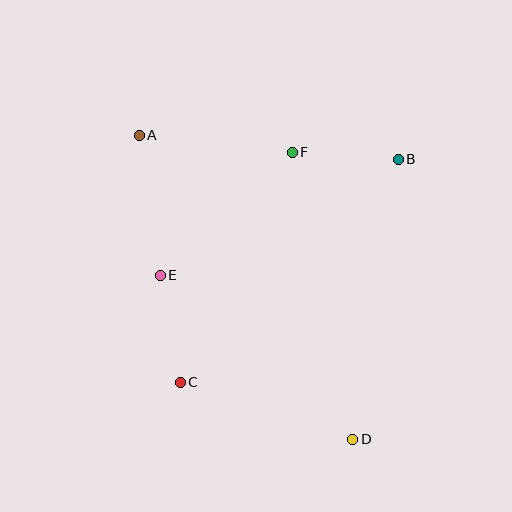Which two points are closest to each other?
Points B and F are closest to each other.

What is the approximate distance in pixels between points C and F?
The distance between C and F is approximately 256 pixels.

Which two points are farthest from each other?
Points A and D are farthest from each other.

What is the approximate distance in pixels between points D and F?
The distance between D and F is approximately 293 pixels.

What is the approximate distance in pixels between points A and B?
The distance between A and B is approximately 260 pixels.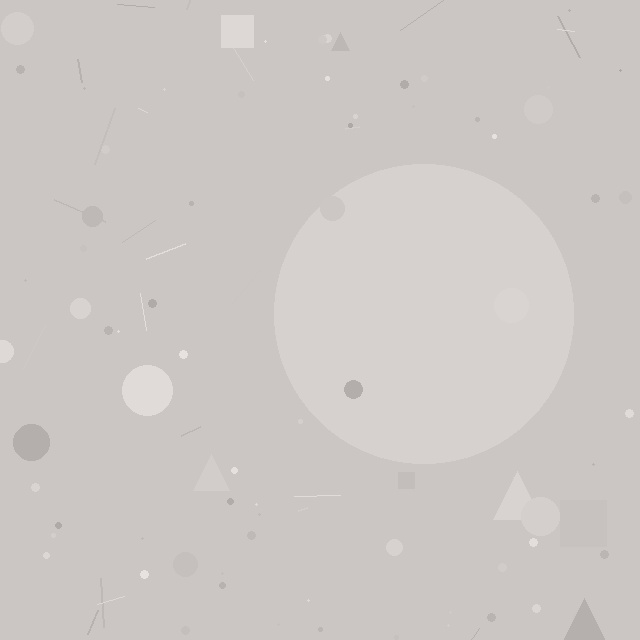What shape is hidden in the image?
A circle is hidden in the image.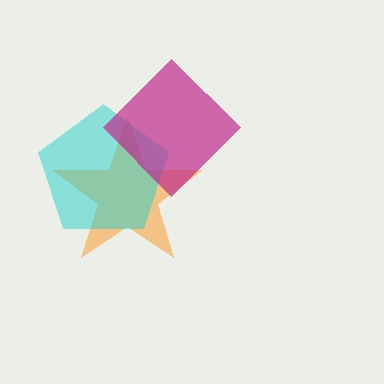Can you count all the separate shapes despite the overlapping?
Yes, there are 3 separate shapes.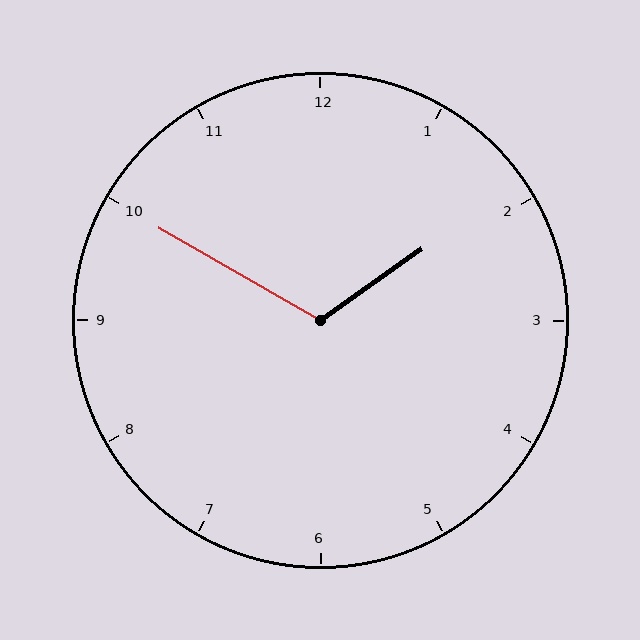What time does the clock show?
1:50.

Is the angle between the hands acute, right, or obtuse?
It is obtuse.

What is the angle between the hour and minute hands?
Approximately 115 degrees.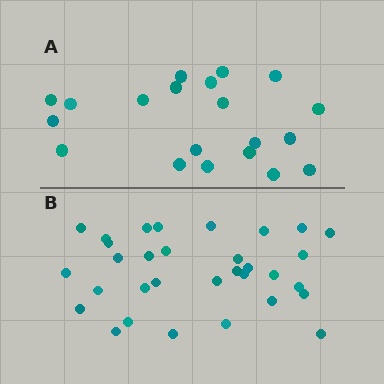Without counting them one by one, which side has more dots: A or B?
Region B (the bottom region) has more dots.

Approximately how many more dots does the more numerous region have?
Region B has roughly 12 or so more dots than region A.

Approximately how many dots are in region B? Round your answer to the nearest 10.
About 30 dots. (The exact count is 32, which rounds to 30.)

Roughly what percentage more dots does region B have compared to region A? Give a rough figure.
About 60% more.